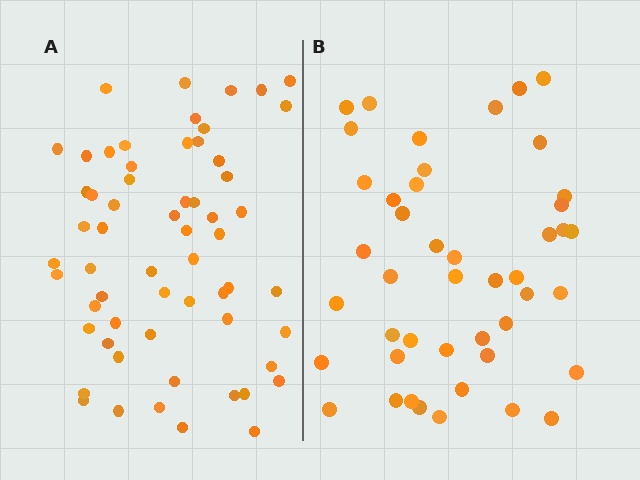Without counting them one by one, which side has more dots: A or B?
Region A (the left region) has more dots.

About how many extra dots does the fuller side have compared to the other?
Region A has approximately 15 more dots than region B.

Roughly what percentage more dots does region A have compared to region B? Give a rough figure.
About 35% more.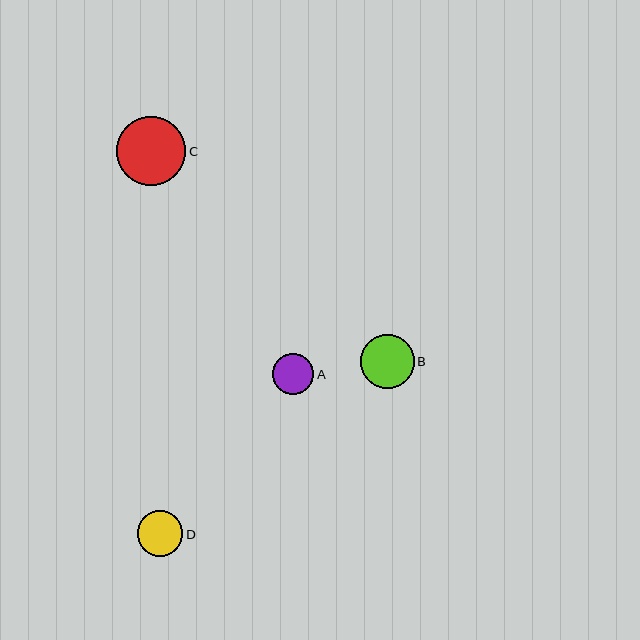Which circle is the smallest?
Circle A is the smallest with a size of approximately 41 pixels.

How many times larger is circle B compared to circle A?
Circle B is approximately 1.3 times the size of circle A.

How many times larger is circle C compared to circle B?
Circle C is approximately 1.3 times the size of circle B.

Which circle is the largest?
Circle C is the largest with a size of approximately 69 pixels.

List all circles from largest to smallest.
From largest to smallest: C, B, D, A.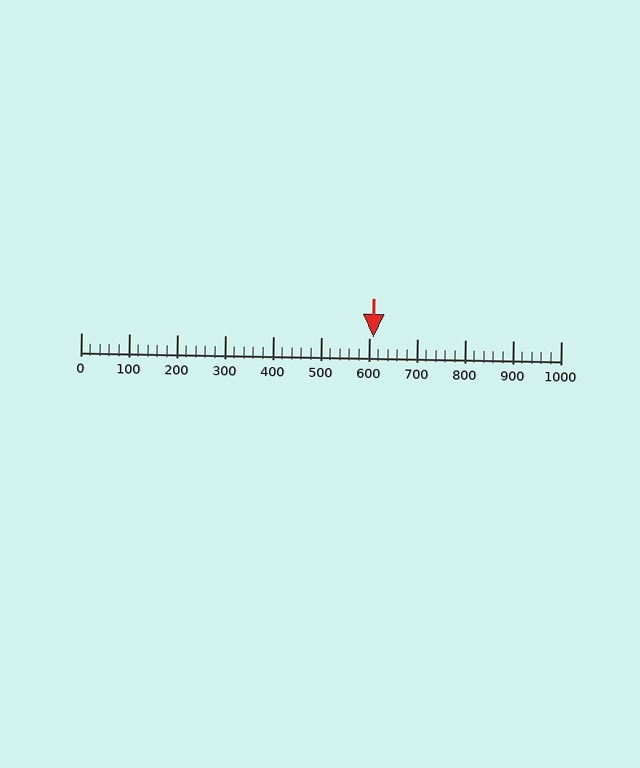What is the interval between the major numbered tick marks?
The major tick marks are spaced 100 units apart.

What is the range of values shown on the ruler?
The ruler shows values from 0 to 1000.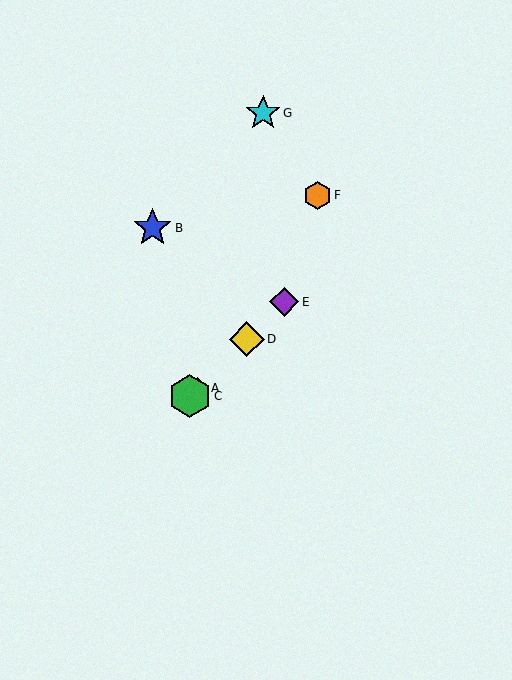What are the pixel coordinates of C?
Object C is at (190, 396).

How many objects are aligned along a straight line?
4 objects (A, C, D, E) are aligned along a straight line.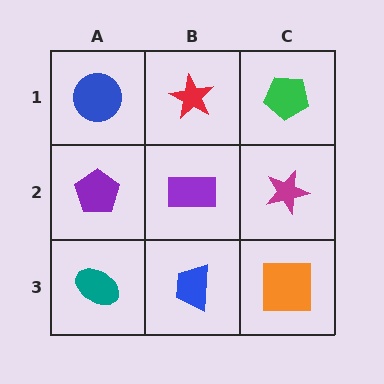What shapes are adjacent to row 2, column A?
A blue circle (row 1, column A), a teal ellipse (row 3, column A), a purple rectangle (row 2, column B).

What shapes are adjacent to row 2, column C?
A green pentagon (row 1, column C), an orange square (row 3, column C), a purple rectangle (row 2, column B).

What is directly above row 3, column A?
A purple pentagon.